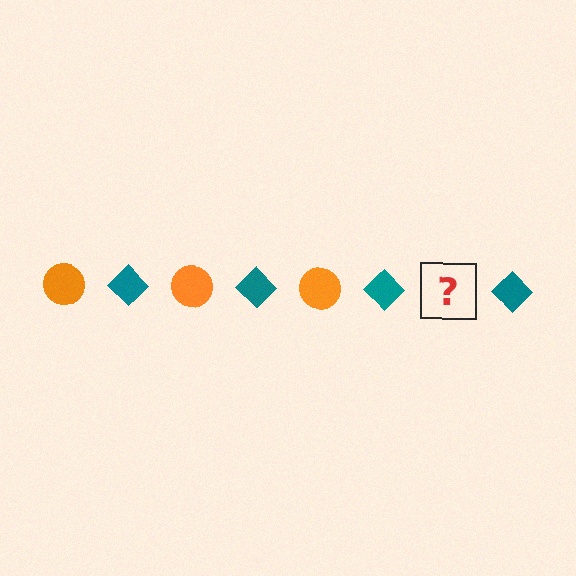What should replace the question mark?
The question mark should be replaced with an orange circle.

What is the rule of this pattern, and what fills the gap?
The rule is that the pattern alternates between orange circle and teal diamond. The gap should be filled with an orange circle.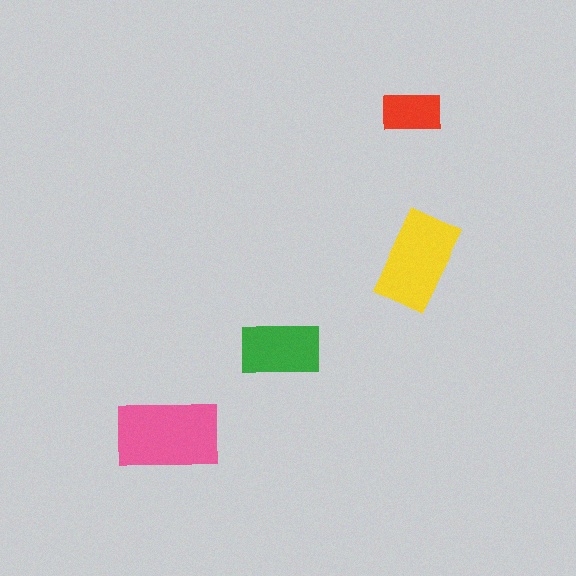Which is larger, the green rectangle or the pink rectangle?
The pink one.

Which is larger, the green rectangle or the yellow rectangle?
The yellow one.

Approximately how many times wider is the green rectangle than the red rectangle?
About 1.5 times wider.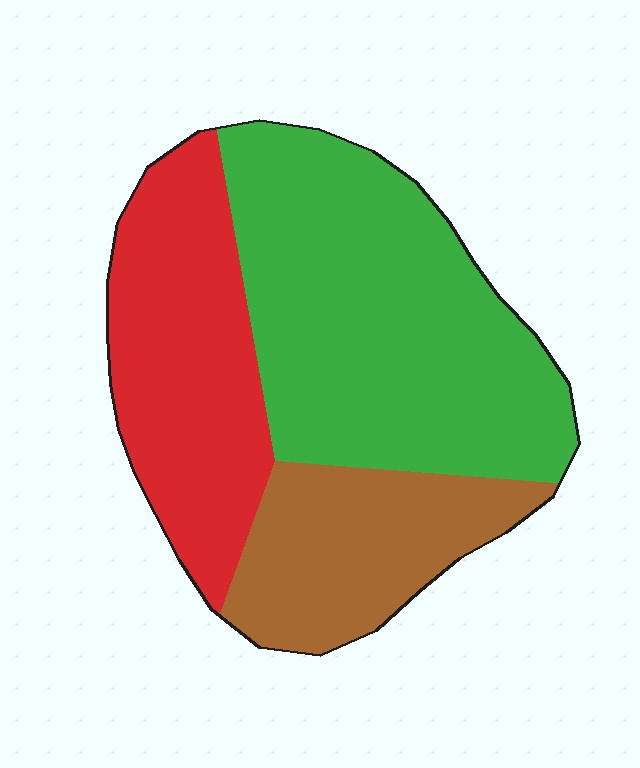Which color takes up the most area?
Green, at roughly 50%.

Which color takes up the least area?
Brown, at roughly 20%.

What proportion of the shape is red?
Red takes up about one third (1/3) of the shape.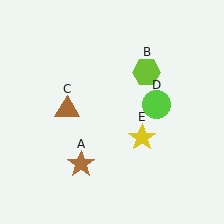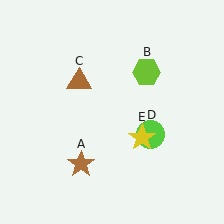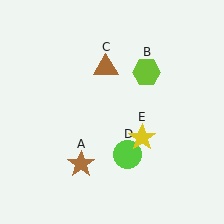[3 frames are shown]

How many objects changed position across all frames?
2 objects changed position: brown triangle (object C), lime circle (object D).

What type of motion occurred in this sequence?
The brown triangle (object C), lime circle (object D) rotated clockwise around the center of the scene.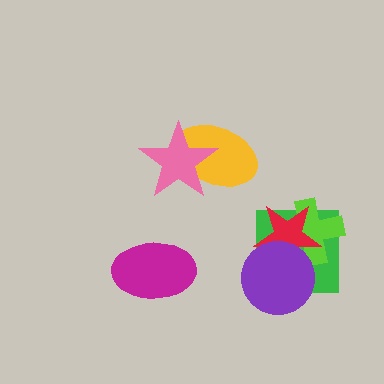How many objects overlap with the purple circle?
3 objects overlap with the purple circle.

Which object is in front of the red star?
The purple circle is in front of the red star.